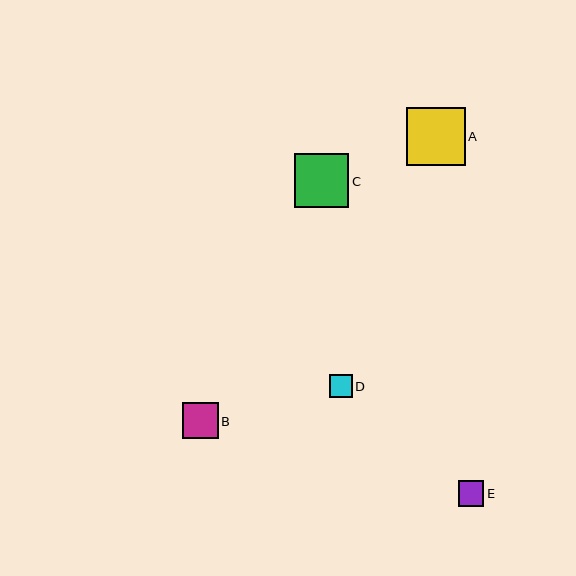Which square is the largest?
Square A is the largest with a size of approximately 58 pixels.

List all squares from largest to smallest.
From largest to smallest: A, C, B, E, D.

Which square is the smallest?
Square D is the smallest with a size of approximately 23 pixels.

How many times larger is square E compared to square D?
Square E is approximately 1.1 times the size of square D.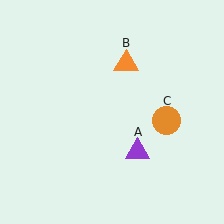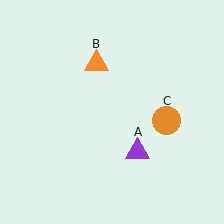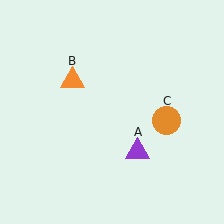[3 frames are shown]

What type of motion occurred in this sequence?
The orange triangle (object B) rotated counterclockwise around the center of the scene.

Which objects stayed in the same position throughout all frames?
Purple triangle (object A) and orange circle (object C) remained stationary.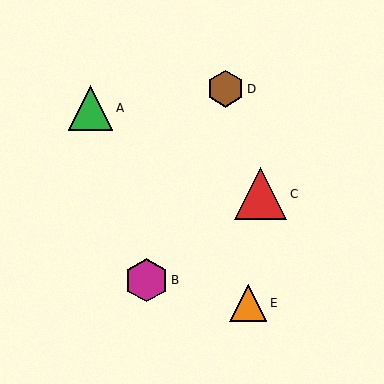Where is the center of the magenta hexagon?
The center of the magenta hexagon is at (146, 280).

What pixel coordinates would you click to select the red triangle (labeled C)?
Click at (261, 194) to select the red triangle C.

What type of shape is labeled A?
Shape A is a green triangle.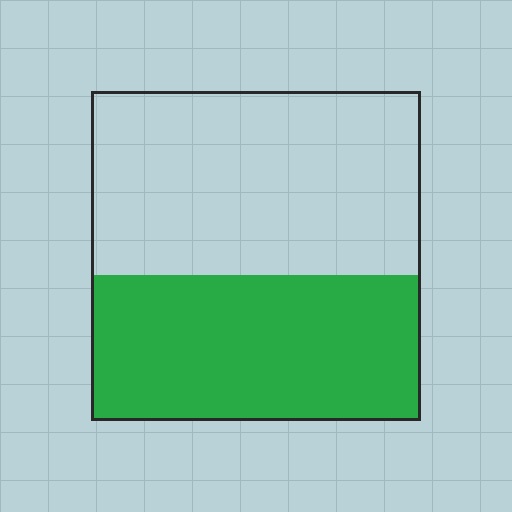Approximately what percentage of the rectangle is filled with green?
Approximately 45%.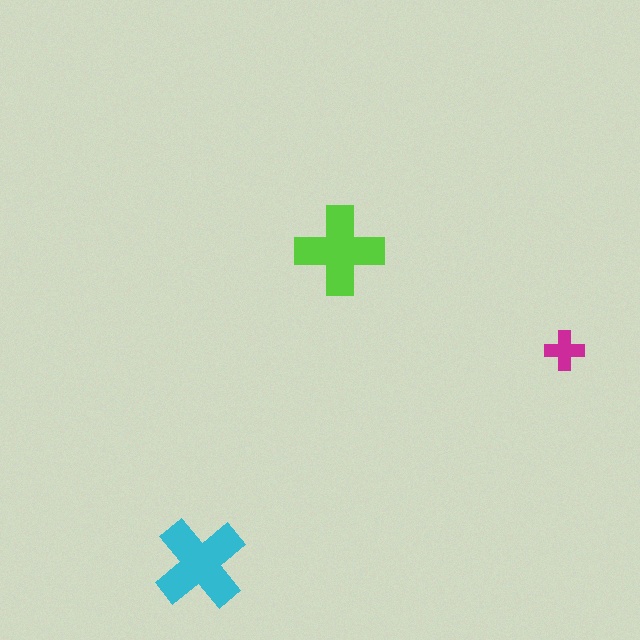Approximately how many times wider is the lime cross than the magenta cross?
About 2.5 times wider.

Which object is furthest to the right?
The magenta cross is rightmost.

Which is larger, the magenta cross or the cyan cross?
The cyan one.